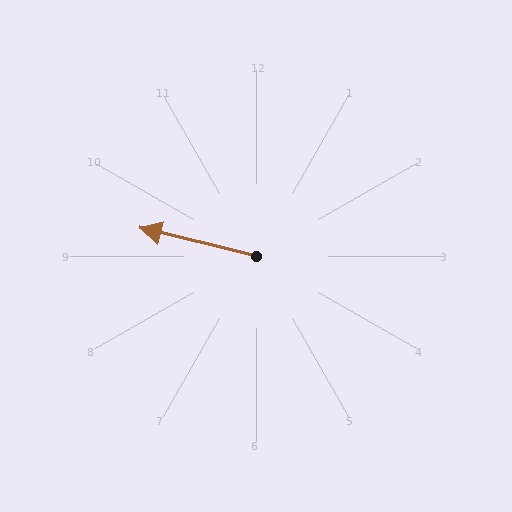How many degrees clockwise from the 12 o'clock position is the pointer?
Approximately 284 degrees.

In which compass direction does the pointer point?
West.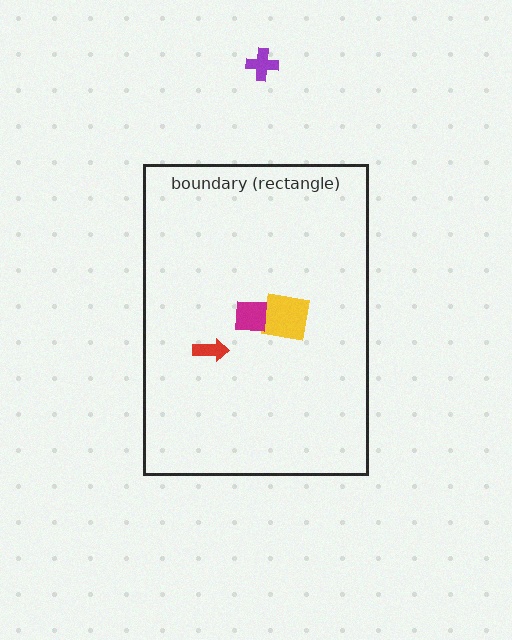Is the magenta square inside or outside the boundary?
Inside.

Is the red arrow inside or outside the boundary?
Inside.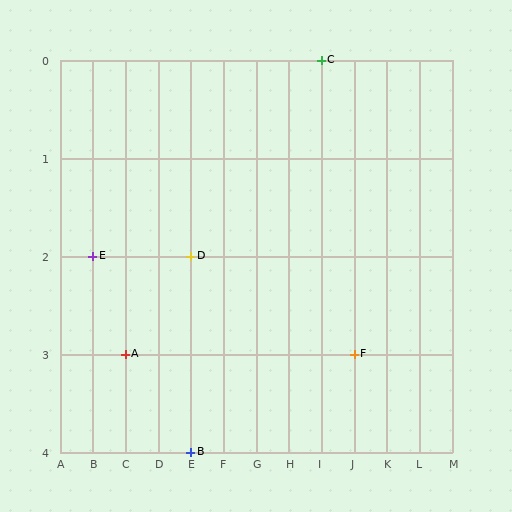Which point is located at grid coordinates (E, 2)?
Point D is at (E, 2).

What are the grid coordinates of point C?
Point C is at grid coordinates (I, 0).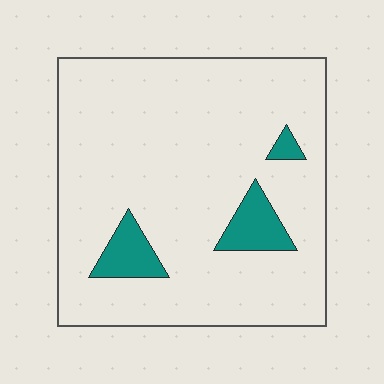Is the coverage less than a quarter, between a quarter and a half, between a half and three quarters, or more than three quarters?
Less than a quarter.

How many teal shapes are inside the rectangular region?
3.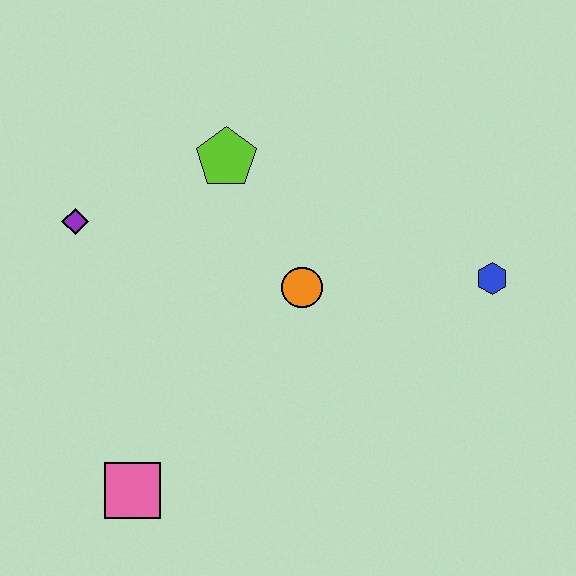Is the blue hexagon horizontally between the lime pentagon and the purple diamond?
No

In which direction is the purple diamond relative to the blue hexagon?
The purple diamond is to the left of the blue hexagon.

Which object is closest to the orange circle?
The lime pentagon is closest to the orange circle.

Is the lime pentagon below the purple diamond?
No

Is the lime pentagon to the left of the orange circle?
Yes